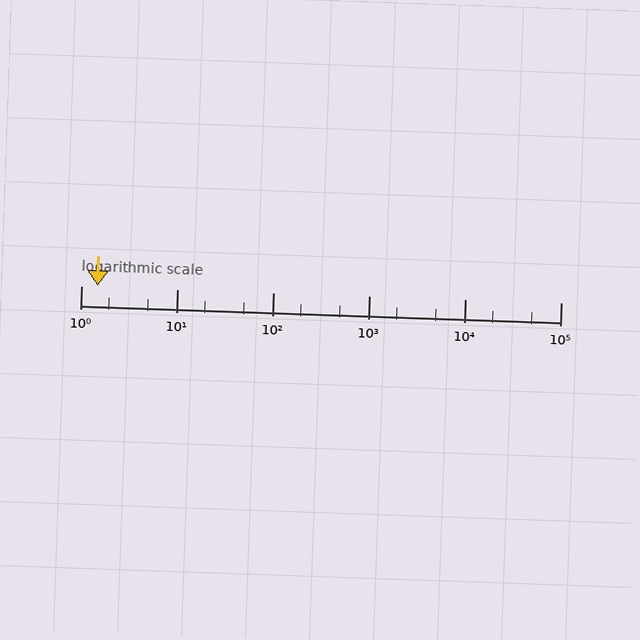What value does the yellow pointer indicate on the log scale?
The pointer indicates approximately 1.5.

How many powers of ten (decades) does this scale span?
The scale spans 5 decades, from 1 to 100000.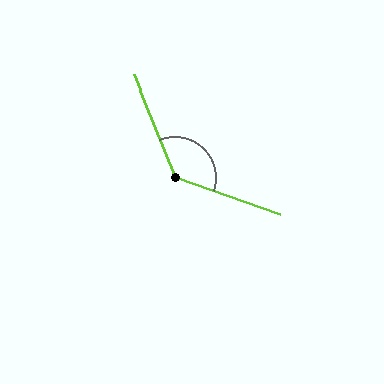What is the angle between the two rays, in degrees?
Approximately 131 degrees.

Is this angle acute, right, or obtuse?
It is obtuse.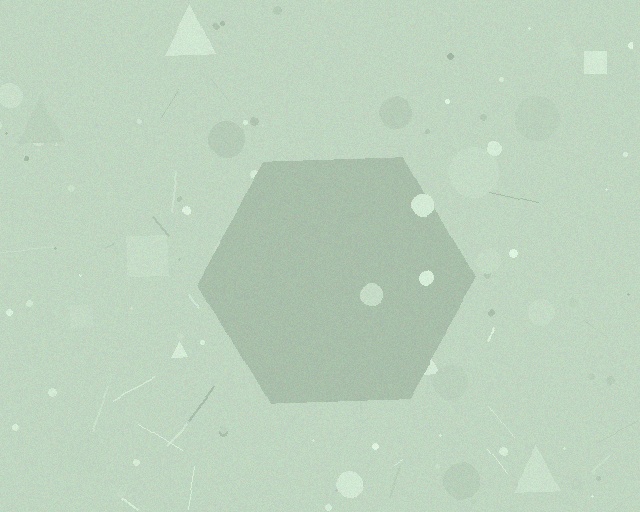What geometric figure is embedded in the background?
A hexagon is embedded in the background.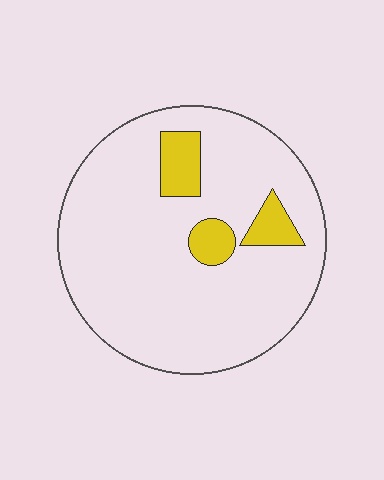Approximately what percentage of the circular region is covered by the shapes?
Approximately 10%.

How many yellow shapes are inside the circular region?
3.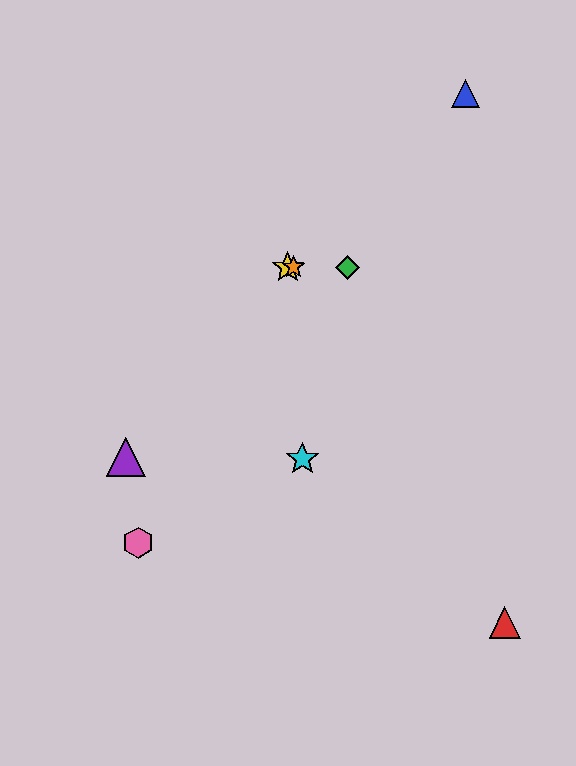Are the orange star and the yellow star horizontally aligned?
Yes, both are at y≈267.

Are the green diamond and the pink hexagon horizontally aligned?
No, the green diamond is at y≈267 and the pink hexagon is at y≈543.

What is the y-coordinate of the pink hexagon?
The pink hexagon is at y≈543.